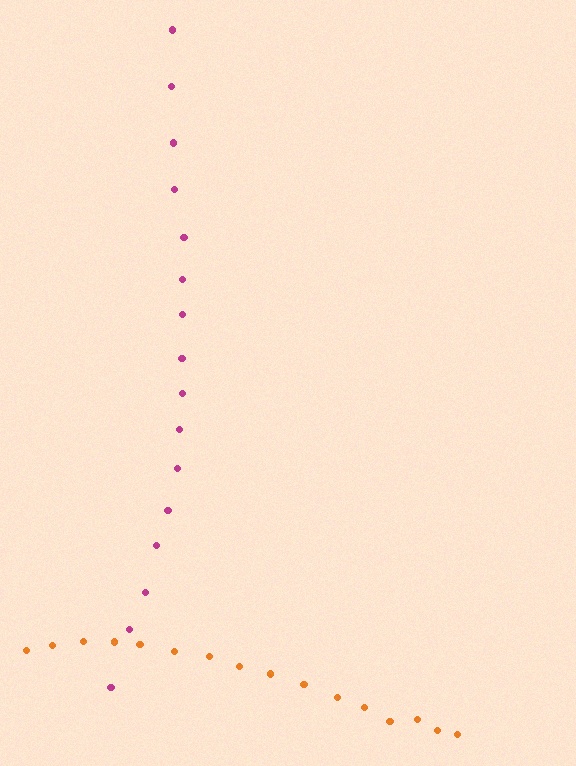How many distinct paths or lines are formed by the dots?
There are 2 distinct paths.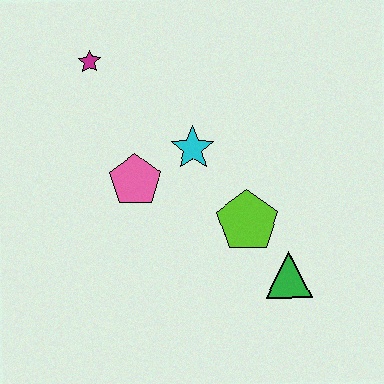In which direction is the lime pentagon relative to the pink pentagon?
The lime pentagon is to the right of the pink pentagon.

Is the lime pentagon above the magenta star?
No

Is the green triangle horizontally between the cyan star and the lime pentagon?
No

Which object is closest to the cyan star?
The pink pentagon is closest to the cyan star.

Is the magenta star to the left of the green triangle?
Yes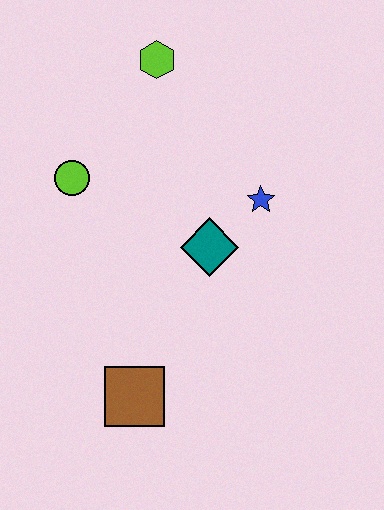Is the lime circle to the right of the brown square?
No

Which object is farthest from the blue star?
The brown square is farthest from the blue star.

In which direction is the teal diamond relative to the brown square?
The teal diamond is above the brown square.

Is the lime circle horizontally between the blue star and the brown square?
No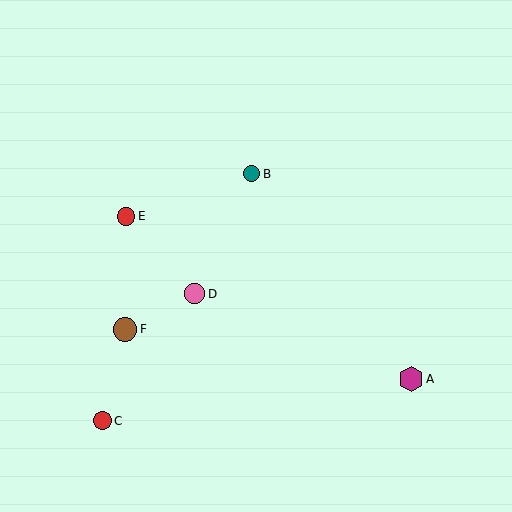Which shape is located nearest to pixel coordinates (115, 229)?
The red circle (labeled E) at (126, 216) is nearest to that location.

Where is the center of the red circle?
The center of the red circle is at (126, 216).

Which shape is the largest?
The magenta hexagon (labeled A) is the largest.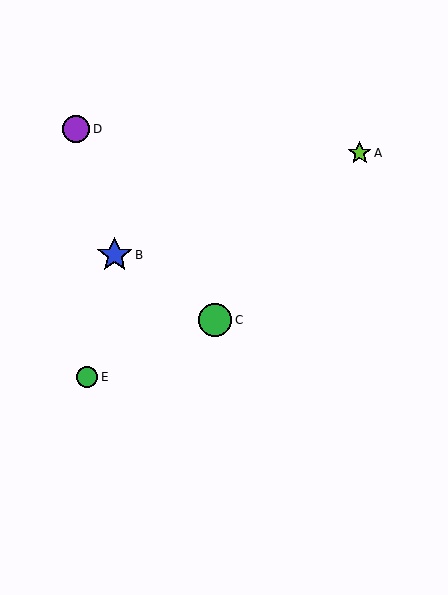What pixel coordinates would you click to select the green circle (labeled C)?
Click at (215, 320) to select the green circle C.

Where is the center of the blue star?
The center of the blue star is at (115, 255).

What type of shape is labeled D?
Shape D is a purple circle.